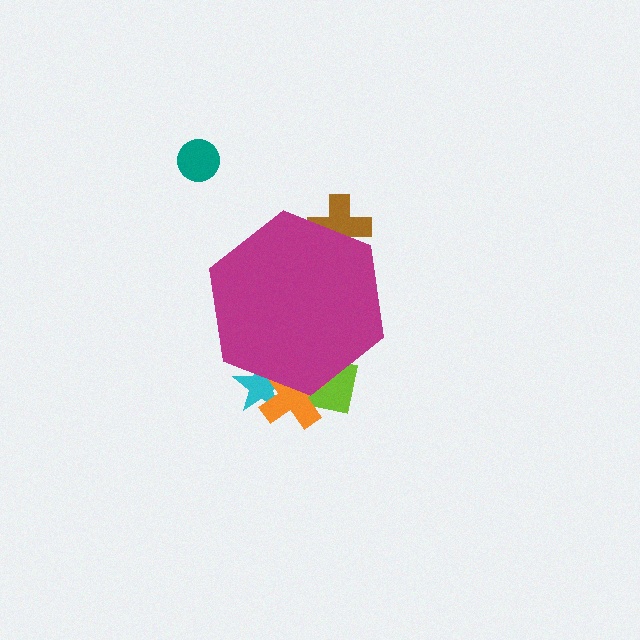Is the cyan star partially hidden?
Yes, the cyan star is partially hidden behind the magenta hexagon.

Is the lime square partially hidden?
Yes, the lime square is partially hidden behind the magenta hexagon.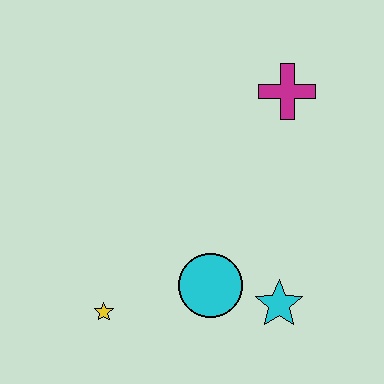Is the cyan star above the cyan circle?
No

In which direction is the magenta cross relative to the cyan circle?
The magenta cross is above the cyan circle.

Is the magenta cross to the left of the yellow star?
No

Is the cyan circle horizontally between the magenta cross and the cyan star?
No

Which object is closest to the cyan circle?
The cyan star is closest to the cyan circle.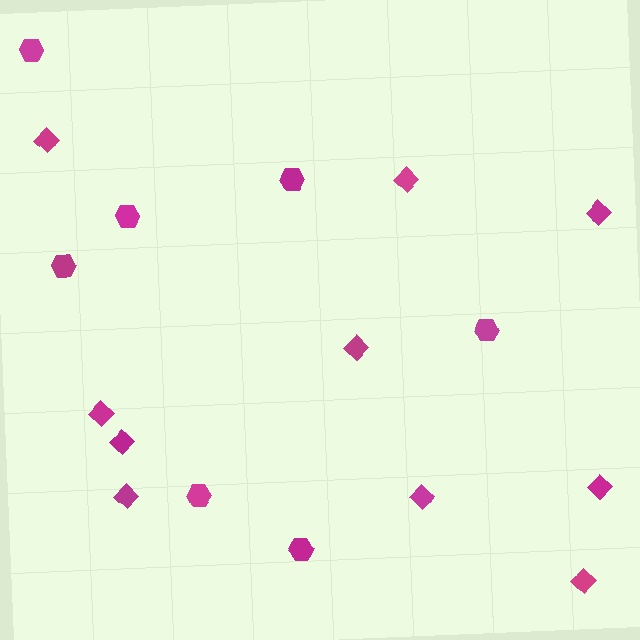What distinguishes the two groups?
There are 2 groups: one group of hexagons (7) and one group of diamonds (10).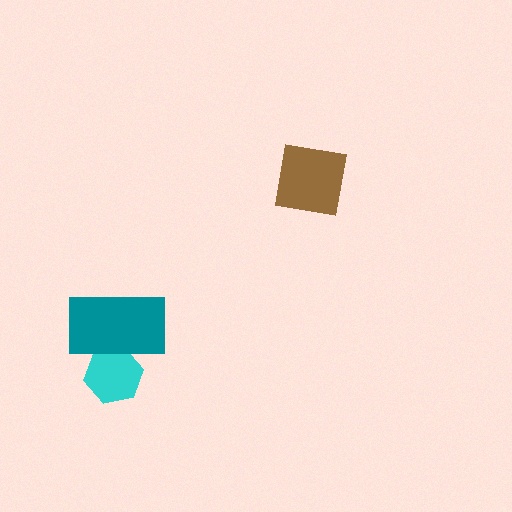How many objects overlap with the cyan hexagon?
1 object overlaps with the cyan hexagon.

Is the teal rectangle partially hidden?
No, no other shape covers it.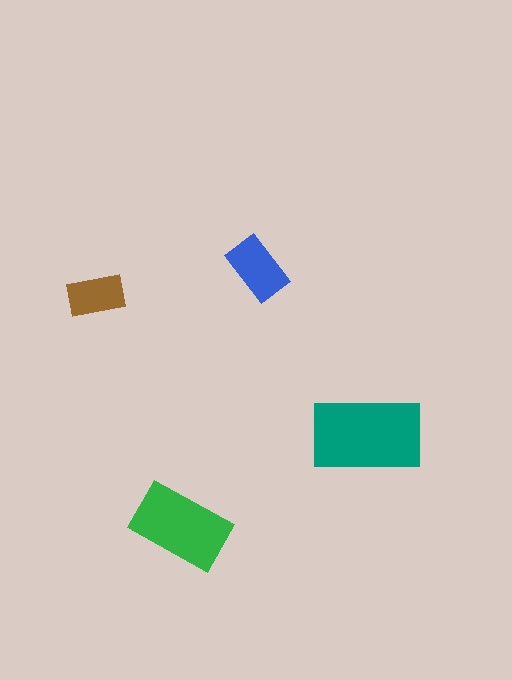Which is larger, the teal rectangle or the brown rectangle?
The teal one.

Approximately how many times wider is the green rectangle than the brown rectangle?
About 1.5 times wider.